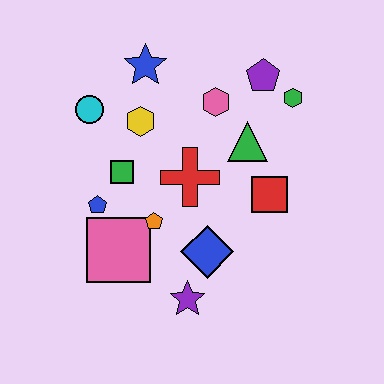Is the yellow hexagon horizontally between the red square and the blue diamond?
No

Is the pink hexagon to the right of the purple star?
Yes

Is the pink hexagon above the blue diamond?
Yes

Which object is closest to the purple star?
The blue diamond is closest to the purple star.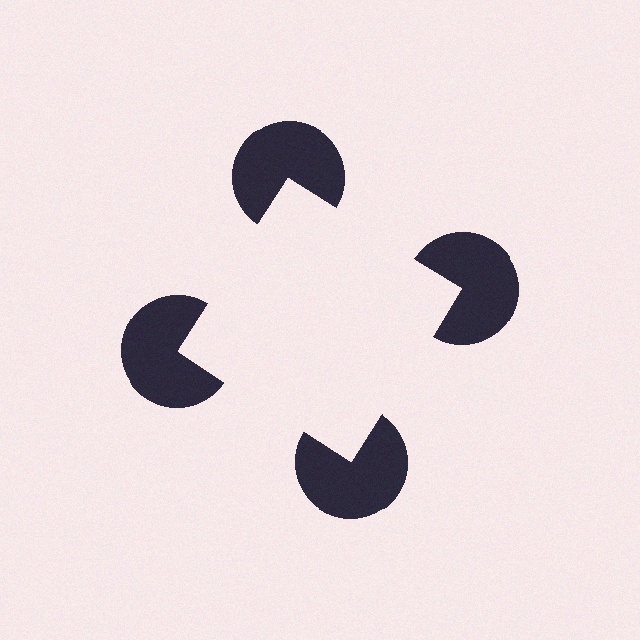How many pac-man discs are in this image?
There are 4 — one at each vertex of the illusory square.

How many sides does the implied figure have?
4 sides.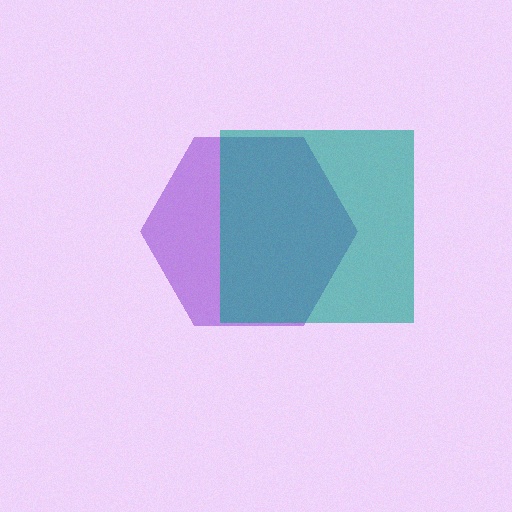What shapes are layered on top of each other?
The layered shapes are: a purple hexagon, a teal square.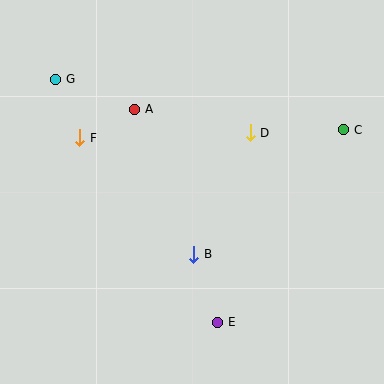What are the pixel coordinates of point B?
Point B is at (194, 254).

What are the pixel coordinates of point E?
Point E is at (218, 322).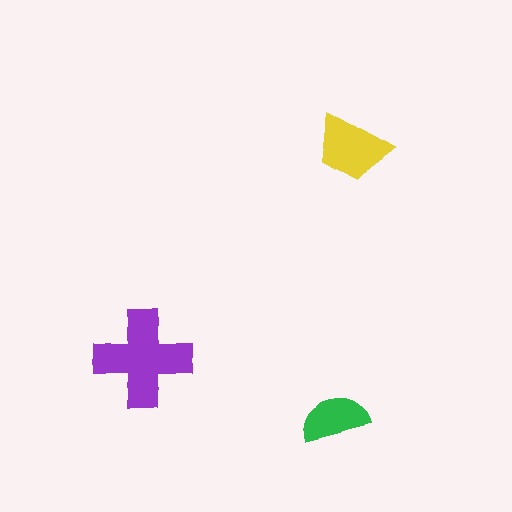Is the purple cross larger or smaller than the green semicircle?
Larger.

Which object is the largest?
The purple cross.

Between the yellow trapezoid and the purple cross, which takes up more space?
The purple cross.